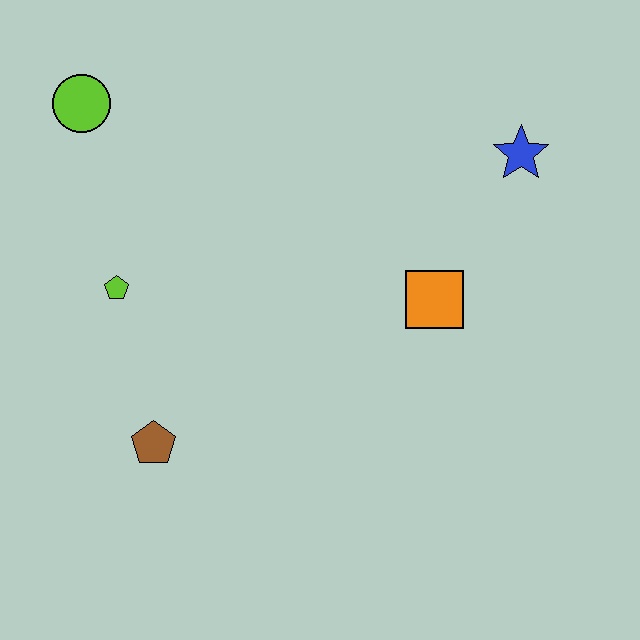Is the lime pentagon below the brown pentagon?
No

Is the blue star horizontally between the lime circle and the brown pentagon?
No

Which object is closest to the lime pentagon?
The brown pentagon is closest to the lime pentagon.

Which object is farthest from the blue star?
The brown pentagon is farthest from the blue star.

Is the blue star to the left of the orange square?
No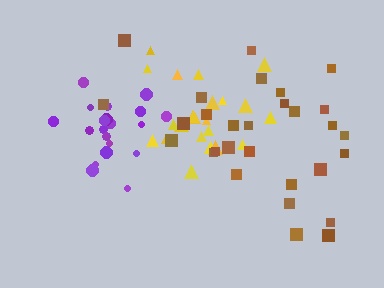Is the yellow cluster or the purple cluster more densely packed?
Purple.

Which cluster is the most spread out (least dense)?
Brown.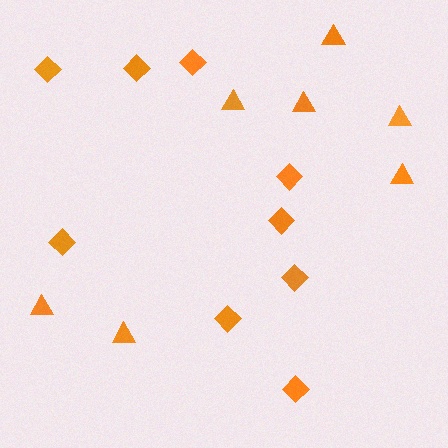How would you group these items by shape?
There are 2 groups: one group of diamonds (9) and one group of triangles (7).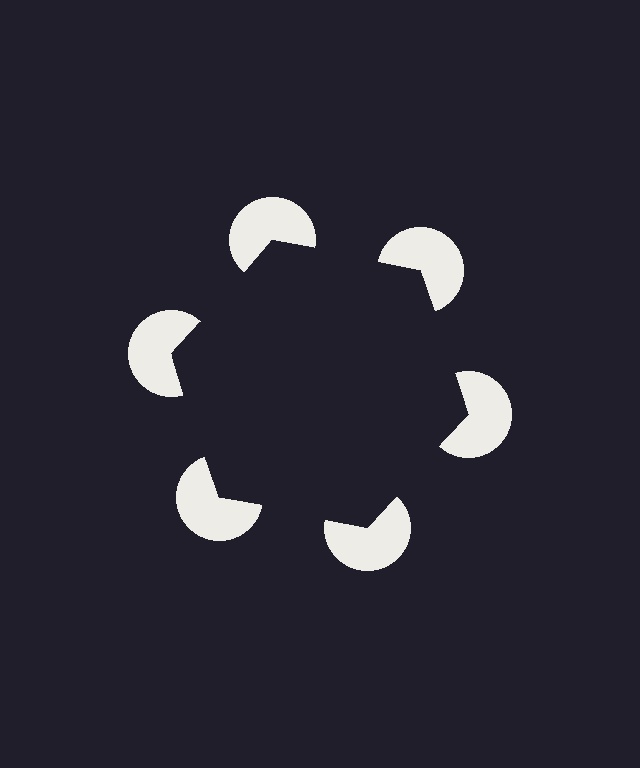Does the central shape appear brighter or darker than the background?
It typically appears slightly darker than the background, even though no actual brightness change is drawn.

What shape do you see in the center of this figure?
An illusory hexagon — its edges are inferred from the aligned wedge cuts in the pac-man discs, not physically drawn.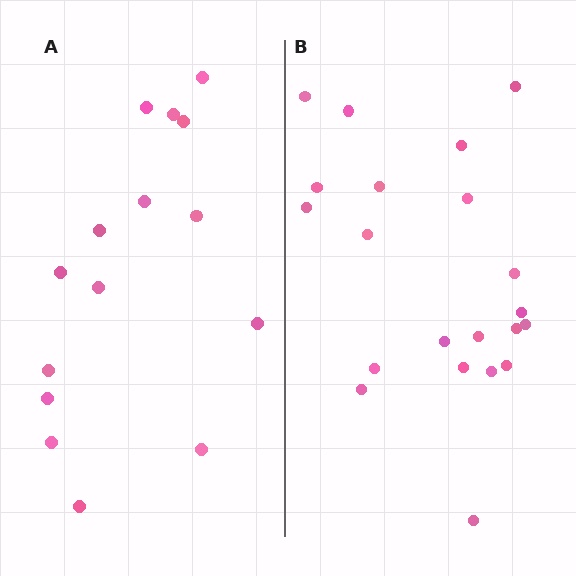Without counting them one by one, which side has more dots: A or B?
Region B (the right region) has more dots.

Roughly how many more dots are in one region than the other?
Region B has about 6 more dots than region A.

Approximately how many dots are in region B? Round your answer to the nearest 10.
About 20 dots. (The exact count is 21, which rounds to 20.)